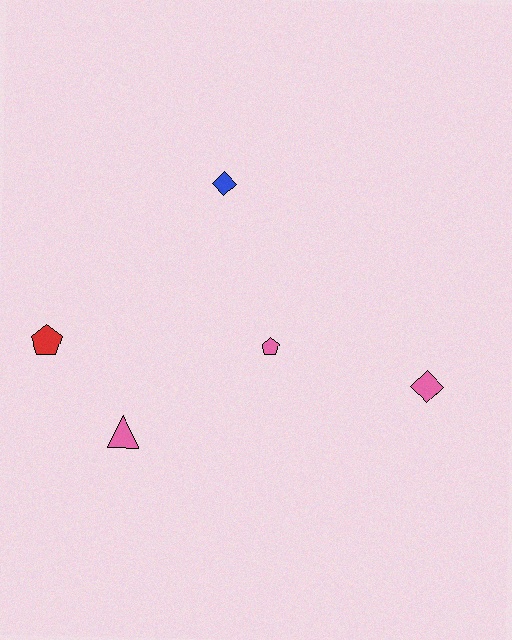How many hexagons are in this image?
There are no hexagons.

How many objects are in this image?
There are 5 objects.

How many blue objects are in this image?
There is 1 blue object.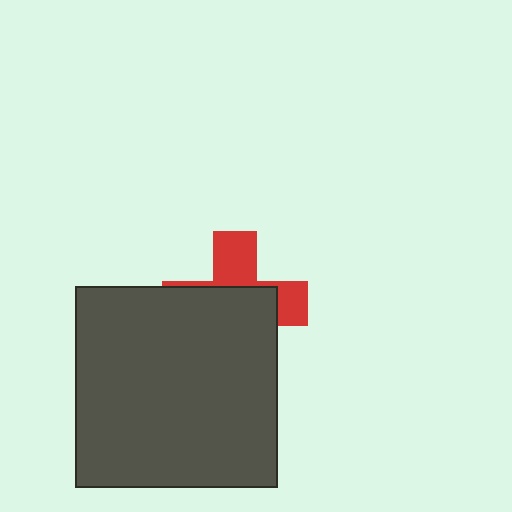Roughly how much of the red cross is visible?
A small part of it is visible (roughly 37%).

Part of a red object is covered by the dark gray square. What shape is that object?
It is a cross.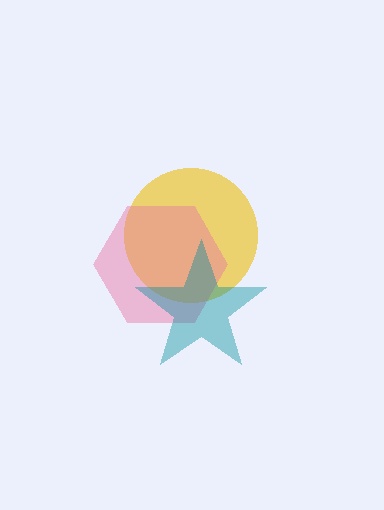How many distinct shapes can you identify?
There are 3 distinct shapes: a yellow circle, a pink hexagon, a teal star.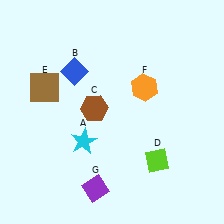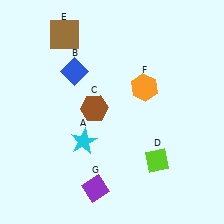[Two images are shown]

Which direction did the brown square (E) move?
The brown square (E) moved up.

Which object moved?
The brown square (E) moved up.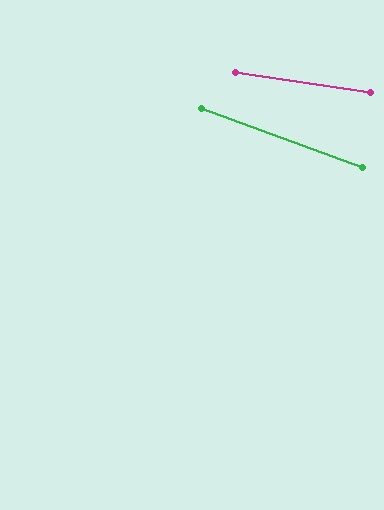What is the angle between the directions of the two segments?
Approximately 12 degrees.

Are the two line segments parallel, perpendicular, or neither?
Neither parallel nor perpendicular — they differ by about 12°.